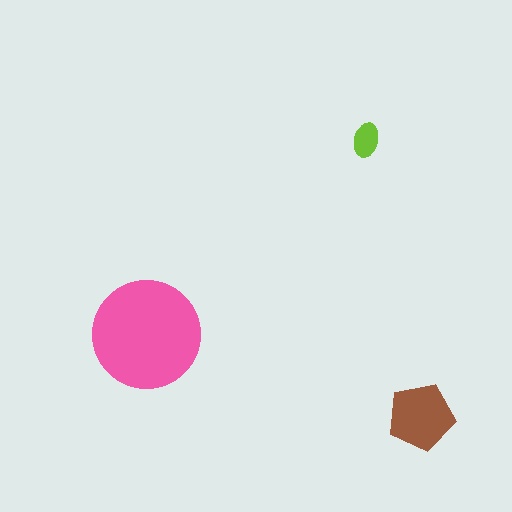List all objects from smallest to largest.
The lime ellipse, the brown pentagon, the pink circle.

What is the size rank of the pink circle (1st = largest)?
1st.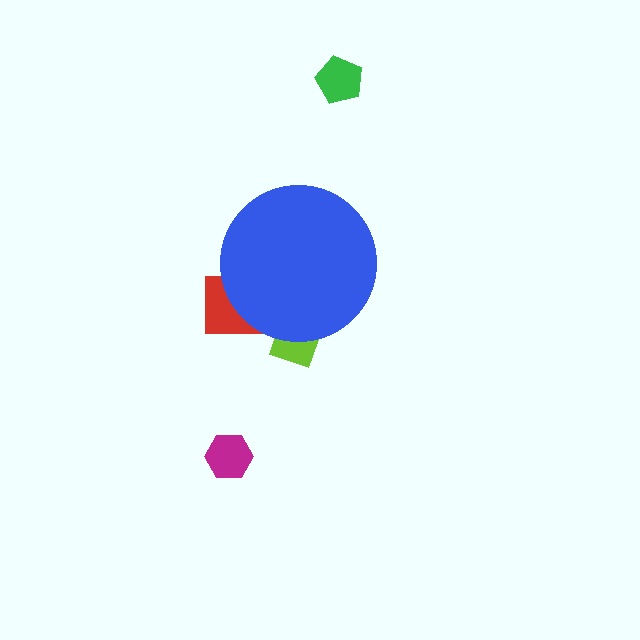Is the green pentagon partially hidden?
No, the green pentagon is fully visible.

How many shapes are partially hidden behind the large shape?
2 shapes are partially hidden.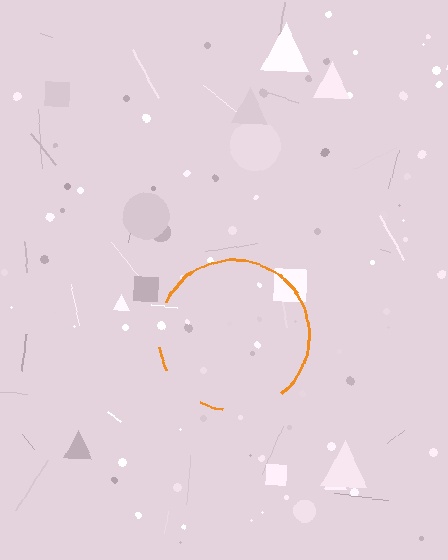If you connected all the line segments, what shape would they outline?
They would outline a circle.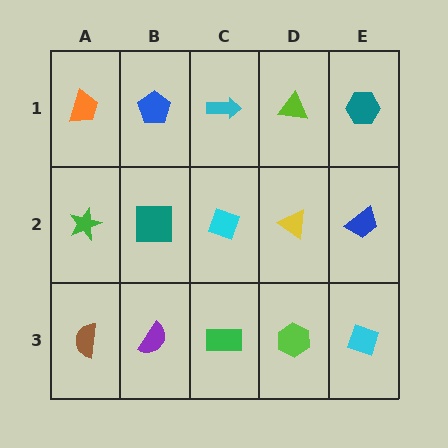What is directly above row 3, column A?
A green star.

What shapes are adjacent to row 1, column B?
A teal square (row 2, column B), an orange trapezoid (row 1, column A), a cyan arrow (row 1, column C).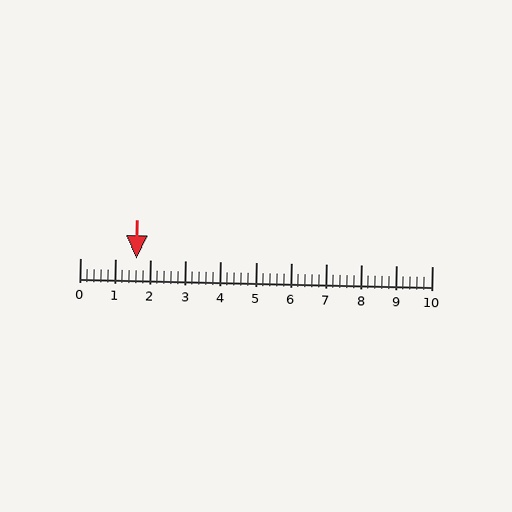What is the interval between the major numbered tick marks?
The major tick marks are spaced 1 units apart.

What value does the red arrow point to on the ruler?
The red arrow points to approximately 1.6.